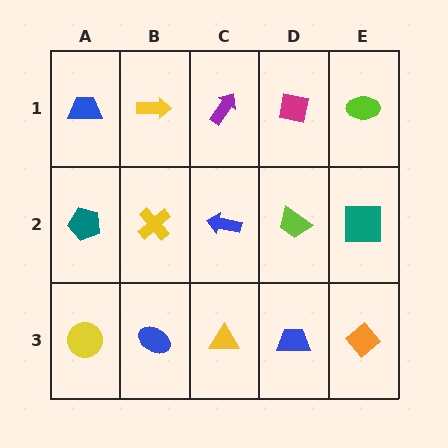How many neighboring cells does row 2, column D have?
4.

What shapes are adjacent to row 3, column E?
A teal square (row 2, column E), a blue trapezoid (row 3, column D).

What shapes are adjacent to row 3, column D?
A lime trapezoid (row 2, column D), a yellow triangle (row 3, column C), an orange diamond (row 3, column E).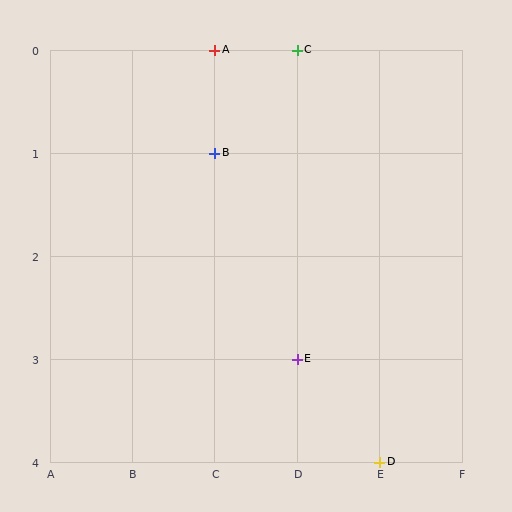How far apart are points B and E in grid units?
Points B and E are 1 column and 2 rows apart (about 2.2 grid units diagonally).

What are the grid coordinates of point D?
Point D is at grid coordinates (E, 4).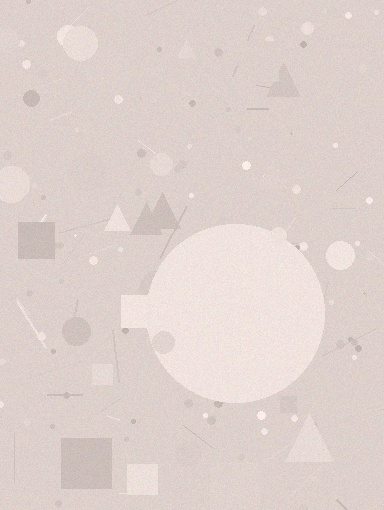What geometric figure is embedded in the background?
A circle is embedded in the background.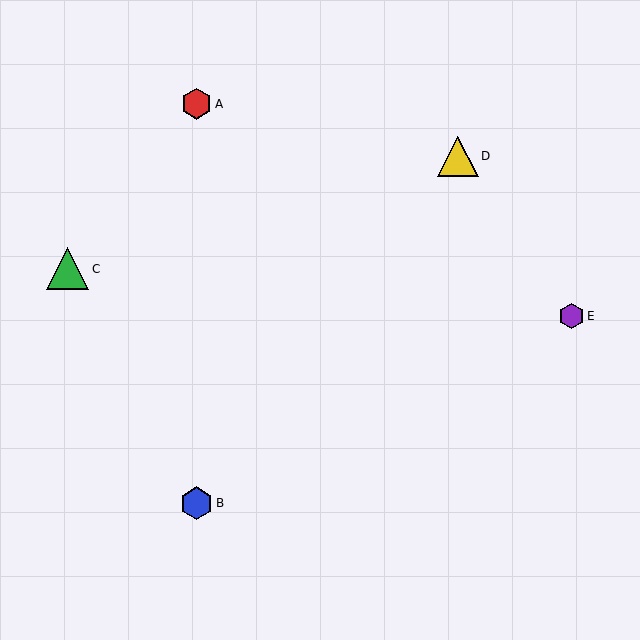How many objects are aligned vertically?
2 objects (A, B) are aligned vertically.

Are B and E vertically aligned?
No, B is at x≈196 and E is at x≈572.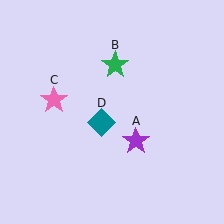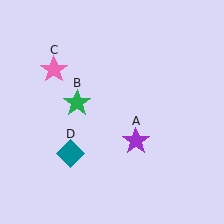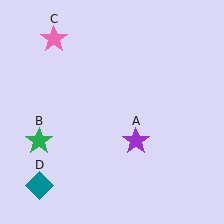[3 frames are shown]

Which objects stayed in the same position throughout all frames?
Purple star (object A) remained stationary.